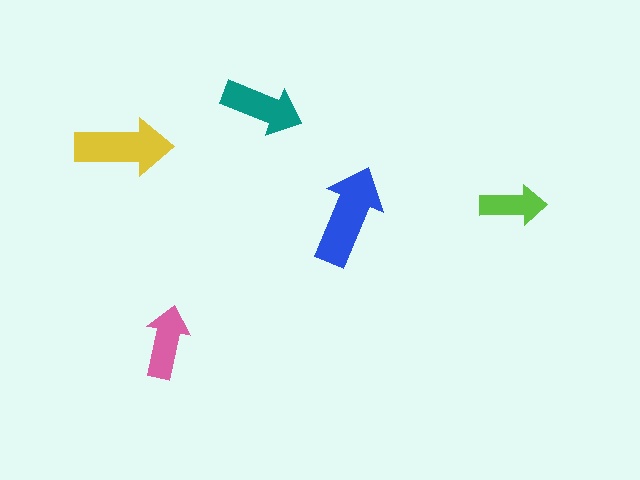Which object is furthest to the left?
The yellow arrow is leftmost.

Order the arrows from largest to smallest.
the blue one, the yellow one, the teal one, the pink one, the lime one.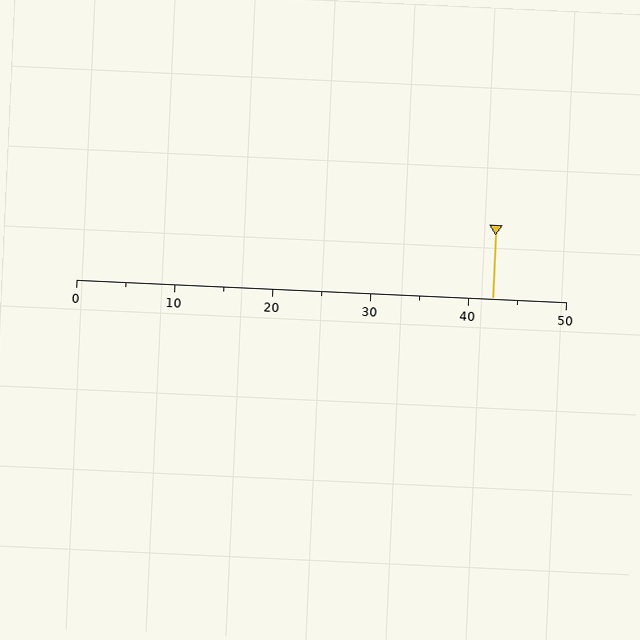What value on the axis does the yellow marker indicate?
The marker indicates approximately 42.5.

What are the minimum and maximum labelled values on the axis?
The axis runs from 0 to 50.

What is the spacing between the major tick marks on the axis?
The major ticks are spaced 10 apart.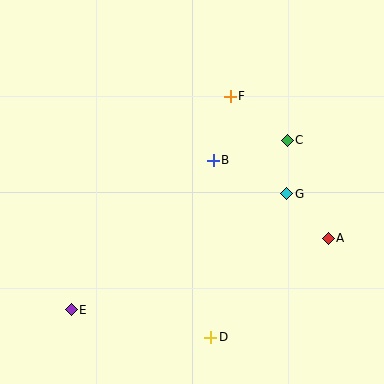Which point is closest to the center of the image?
Point B at (213, 160) is closest to the center.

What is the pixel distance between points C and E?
The distance between C and E is 274 pixels.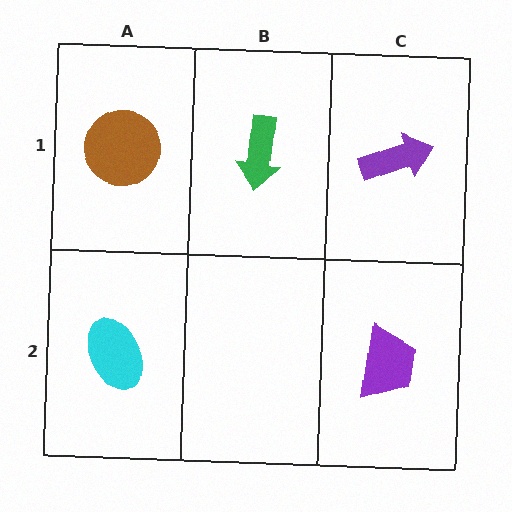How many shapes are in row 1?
3 shapes.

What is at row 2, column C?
A purple trapezoid.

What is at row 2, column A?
A cyan ellipse.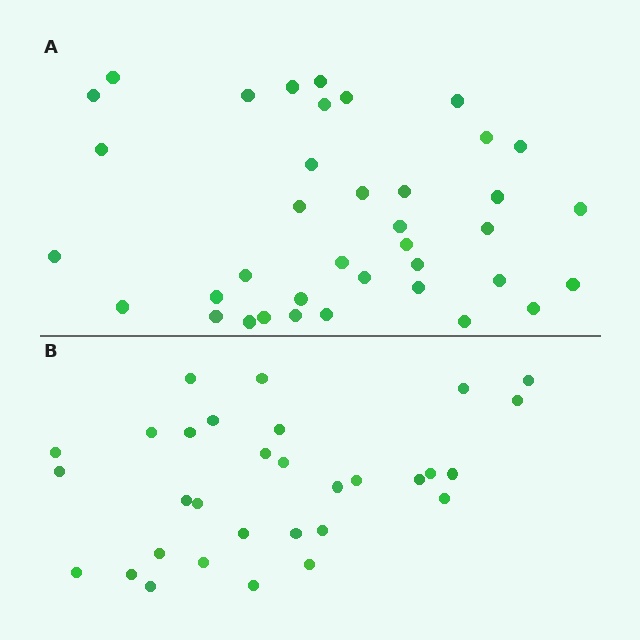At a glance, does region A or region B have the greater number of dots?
Region A (the top region) has more dots.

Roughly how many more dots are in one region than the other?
Region A has roughly 8 or so more dots than region B.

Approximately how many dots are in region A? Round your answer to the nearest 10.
About 40 dots. (The exact count is 38, which rounds to 40.)